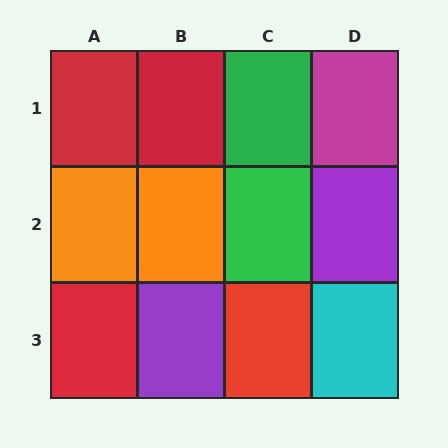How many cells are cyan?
1 cell is cyan.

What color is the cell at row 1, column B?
Red.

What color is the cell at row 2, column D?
Purple.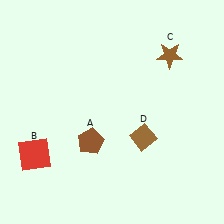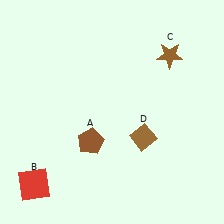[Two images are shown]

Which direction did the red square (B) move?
The red square (B) moved down.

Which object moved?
The red square (B) moved down.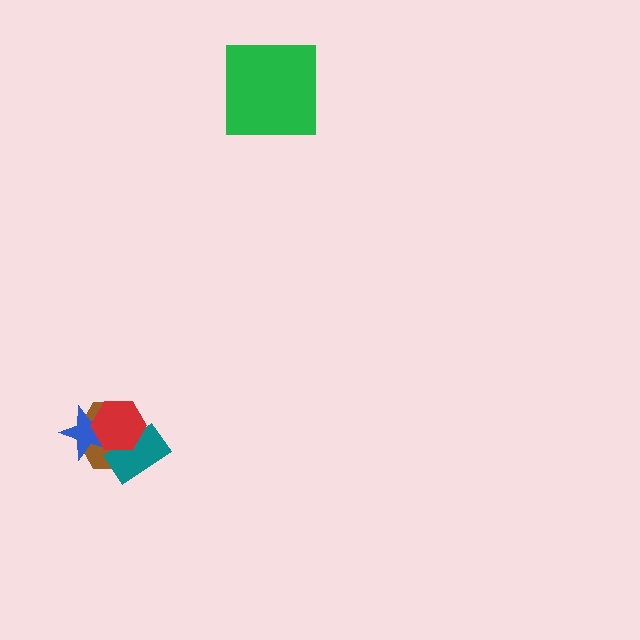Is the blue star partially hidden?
Yes, it is partially covered by another shape.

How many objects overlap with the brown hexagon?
3 objects overlap with the brown hexagon.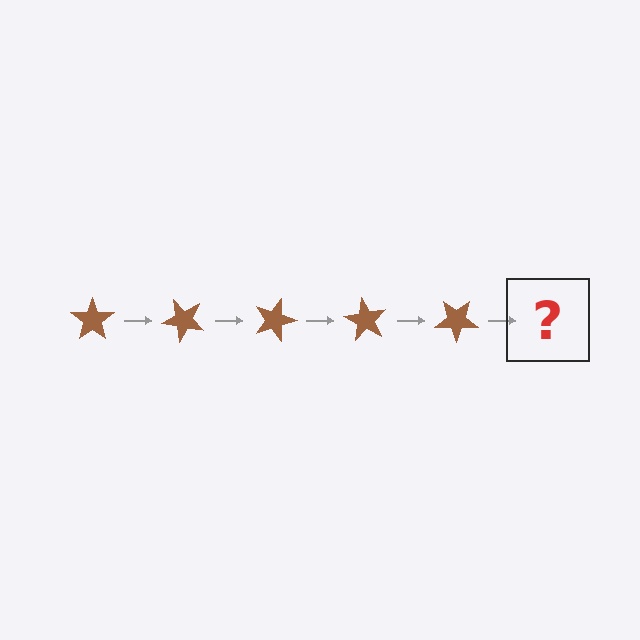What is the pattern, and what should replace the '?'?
The pattern is that the star rotates 45 degrees each step. The '?' should be a brown star rotated 225 degrees.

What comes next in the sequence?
The next element should be a brown star rotated 225 degrees.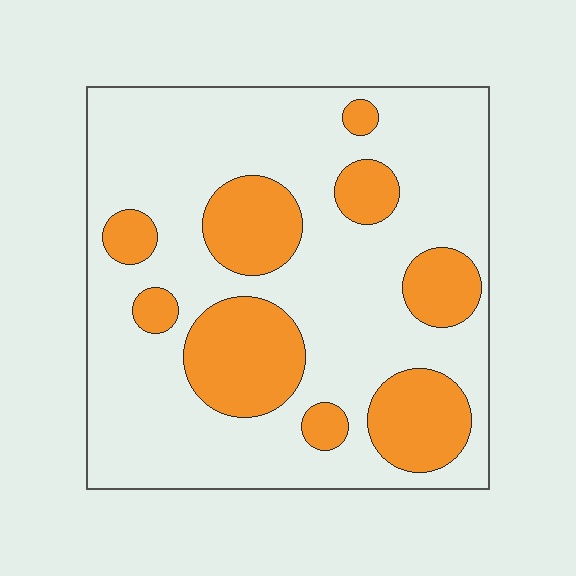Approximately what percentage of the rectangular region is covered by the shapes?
Approximately 25%.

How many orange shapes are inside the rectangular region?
9.